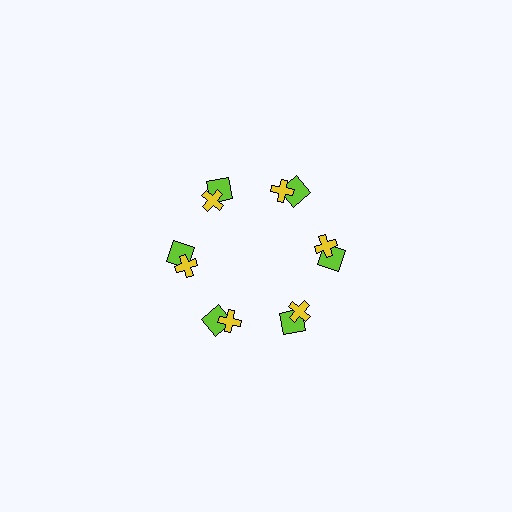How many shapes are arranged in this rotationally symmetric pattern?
There are 12 shapes, arranged in 6 groups of 2.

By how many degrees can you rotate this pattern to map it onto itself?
The pattern maps onto itself every 60 degrees of rotation.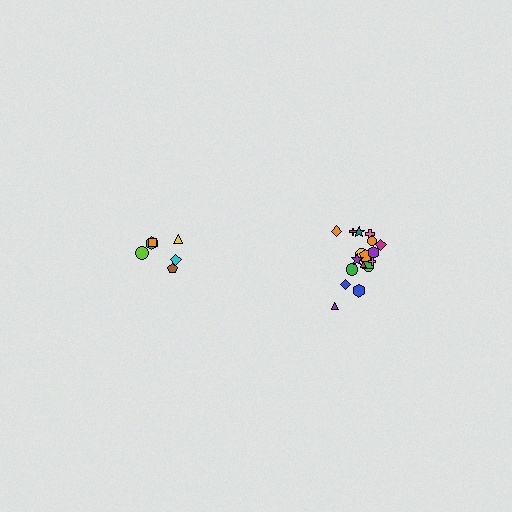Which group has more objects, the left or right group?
The right group.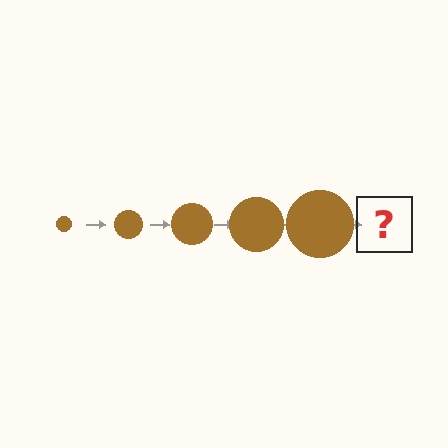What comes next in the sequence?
The next element should be a brown circle, larger than the previous one.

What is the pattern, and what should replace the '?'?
The pattern is that the circle gets progressively larger each step. The '?' should be a brown circle, larger than the previous one.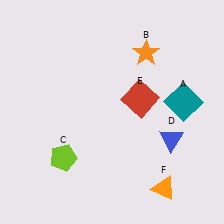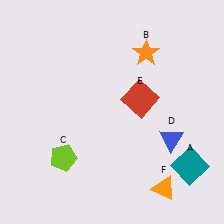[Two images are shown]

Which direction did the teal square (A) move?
The teal square (A) moved down.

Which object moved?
The teal square (A) moved down.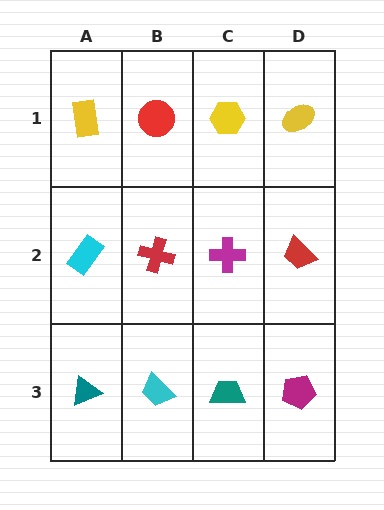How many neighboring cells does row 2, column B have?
4.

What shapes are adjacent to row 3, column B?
A red cross (row 2, column B), a teal triangle (row 3, column A), a teal trapezoid (row 3, column C).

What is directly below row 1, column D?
A red trapezoid.